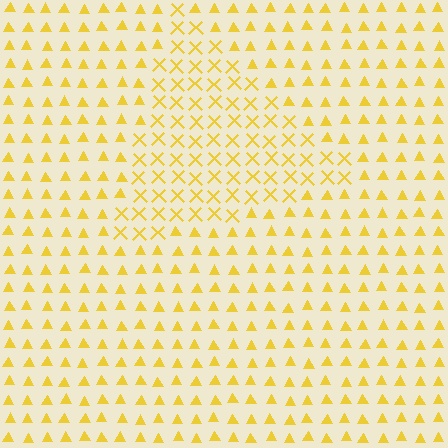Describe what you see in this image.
The image is filled with small yellow elements arranged in a uniform grid. A triangle-shaped region contains X marks, while the surrounding area contains triangles. The boundary is defined purely by the change in element shape.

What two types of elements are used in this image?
The image uses X marks inside the triangle region and triangles outside it.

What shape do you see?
I see a triangle.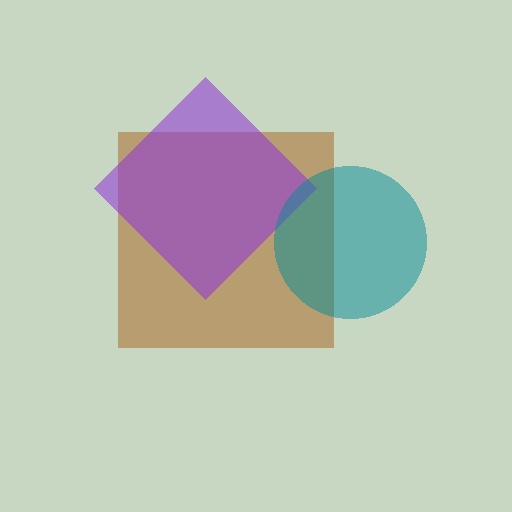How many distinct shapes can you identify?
There are 3 distinct shapes: a brown square, a purple diamond, a teal circle.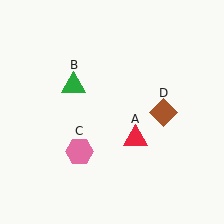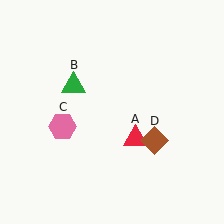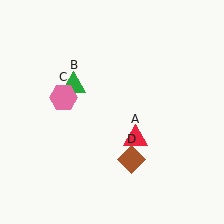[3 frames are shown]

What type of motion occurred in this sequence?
The pink hexagon (object C), brown diamond (object D) rotated clockwise around the center of the scene.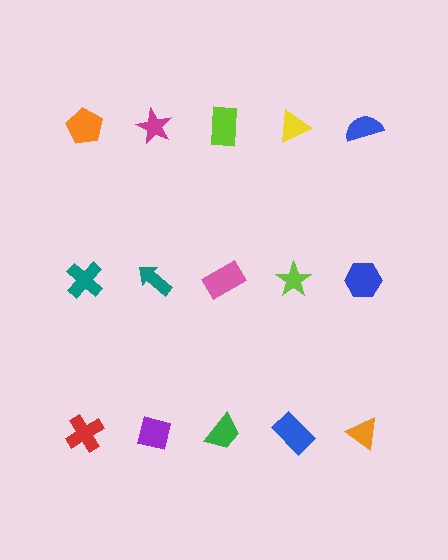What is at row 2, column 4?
A lime star.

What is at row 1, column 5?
A blue semicircle.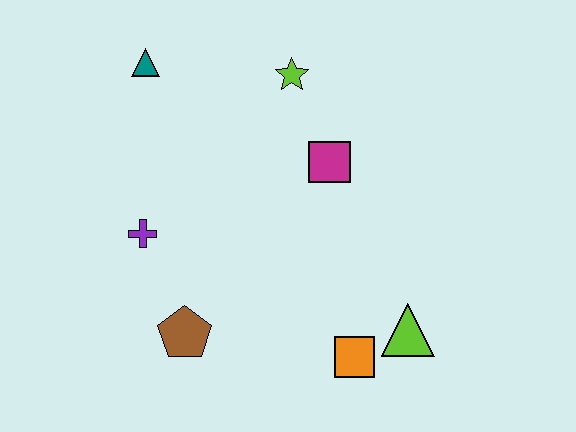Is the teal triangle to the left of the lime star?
Yes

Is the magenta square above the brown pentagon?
Yes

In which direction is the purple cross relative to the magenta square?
The purple cross is to the left of the magenta square.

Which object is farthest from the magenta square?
The brown pentagon is farthest from the magenta square.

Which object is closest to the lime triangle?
The orange square is closest to the lime triangle.